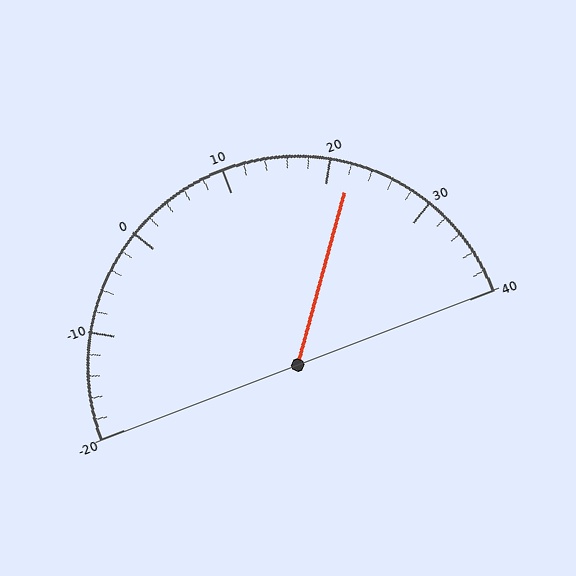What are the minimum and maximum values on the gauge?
The gauge ranges from -20 to 40.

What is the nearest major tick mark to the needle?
The nearest major tick mark is 20.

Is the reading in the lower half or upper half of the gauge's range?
The reading is in the upper half of the range (-20 to 40).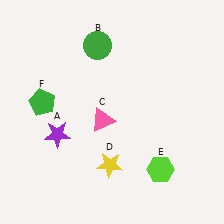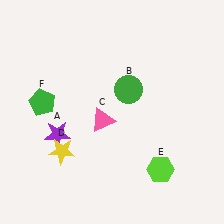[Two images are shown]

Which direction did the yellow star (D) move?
The yellow star (D) moved left.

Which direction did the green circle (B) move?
The green circle (B) moved down.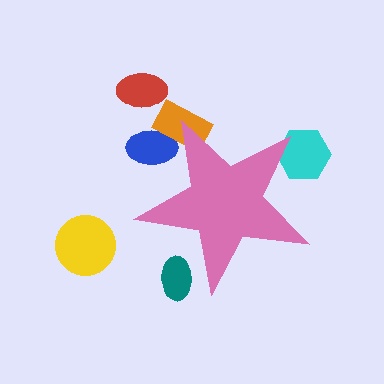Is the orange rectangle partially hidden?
Yes, the orange rectangle is partially hidden behind the pink star.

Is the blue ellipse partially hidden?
Yes, the blue ellipse is partially hidden behind the pink star.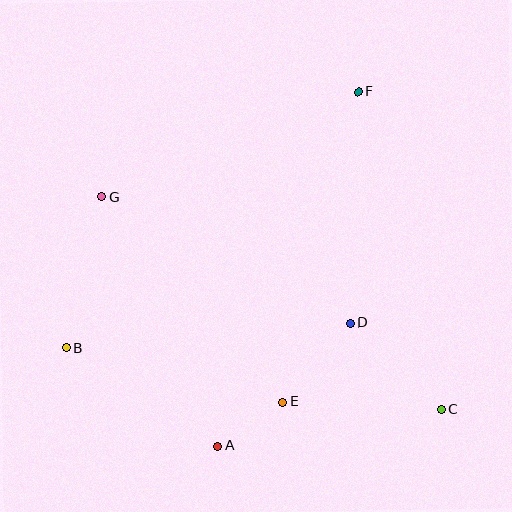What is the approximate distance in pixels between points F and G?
The distance between F and G is approximately 277 pixels.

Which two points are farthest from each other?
Points C and G are farthest from each other.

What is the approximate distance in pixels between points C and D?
The distance between C and D is approximately 126 pixels.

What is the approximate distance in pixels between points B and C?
The distance between B and C is approximately 380 pixels.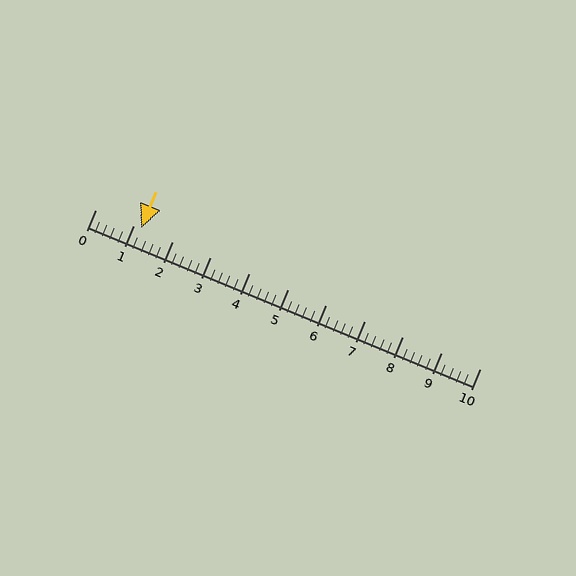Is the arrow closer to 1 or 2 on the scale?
The arrow is closer to 1.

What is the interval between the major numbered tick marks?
The major tick marks are spaced 1 units apart.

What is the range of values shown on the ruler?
The ruler shows values from 0 to 10.